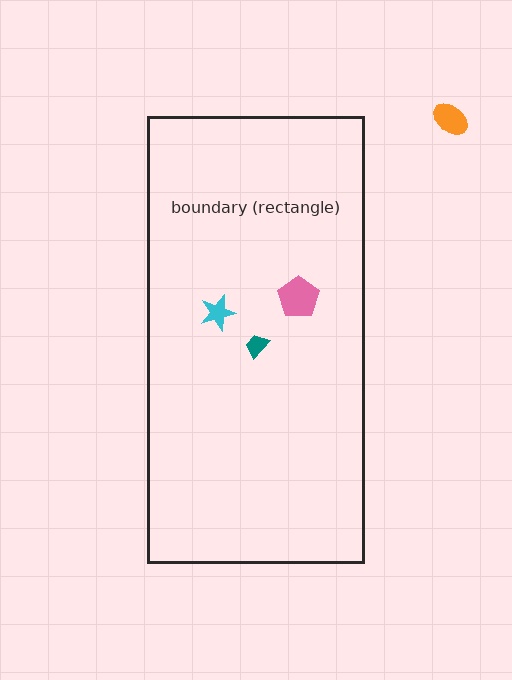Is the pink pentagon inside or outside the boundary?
Inside.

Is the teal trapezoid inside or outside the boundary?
Inside.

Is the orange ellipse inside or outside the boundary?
Outside.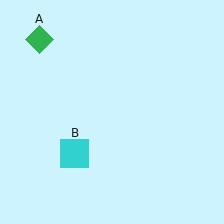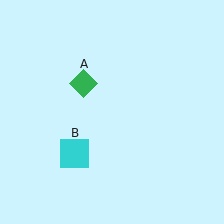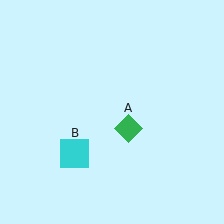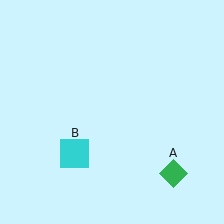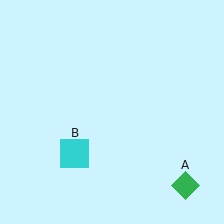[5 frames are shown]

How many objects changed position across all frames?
1 object changed position: green diamond (object A).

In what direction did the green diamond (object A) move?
The green diamond (object A) moved down and to the right.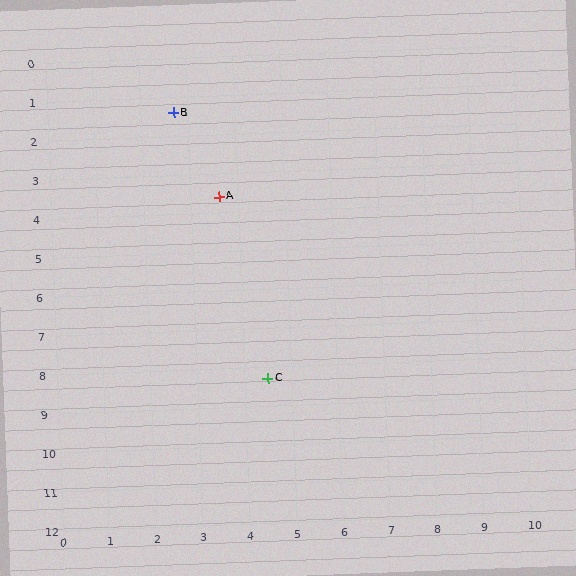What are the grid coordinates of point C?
Point C is at approximately (4.5, 8.3).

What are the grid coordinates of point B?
Point B is at approximately (2.7, 1.4).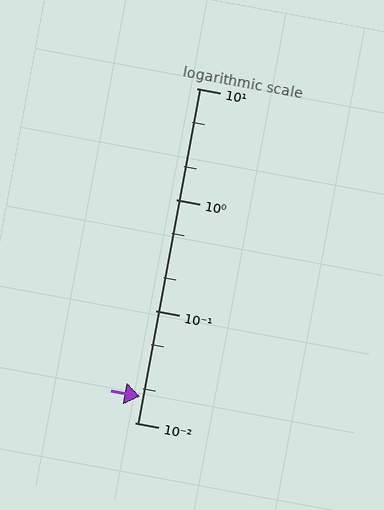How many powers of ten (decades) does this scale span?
The scale spans 3 decades, from 0.01 to 10.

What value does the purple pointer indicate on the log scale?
The pointer indicates approximately 0.017.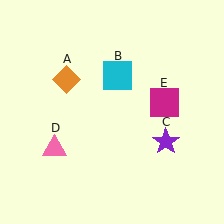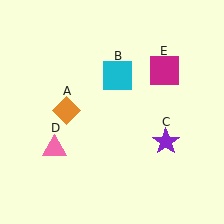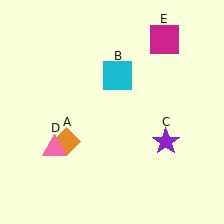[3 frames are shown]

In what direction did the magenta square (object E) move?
The magenta square (object E) moved up.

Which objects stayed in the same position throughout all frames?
Cyan square (object B) and purple star (object C) and pink triangle (object D) remained stationary.